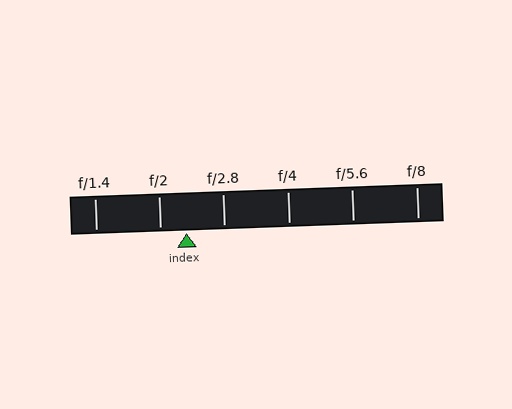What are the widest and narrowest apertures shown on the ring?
The widest aperture shown is f/1.4 and the narrowest is f/8.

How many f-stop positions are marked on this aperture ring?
There are 6 f-stop positions marked.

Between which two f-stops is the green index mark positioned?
The index mark is between f/2 and f/2.8.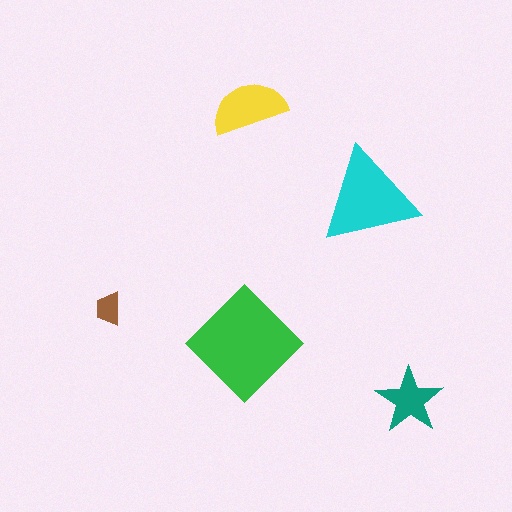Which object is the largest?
The green diamond.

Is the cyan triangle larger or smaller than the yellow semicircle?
Larger.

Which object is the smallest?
The brown trapezoid.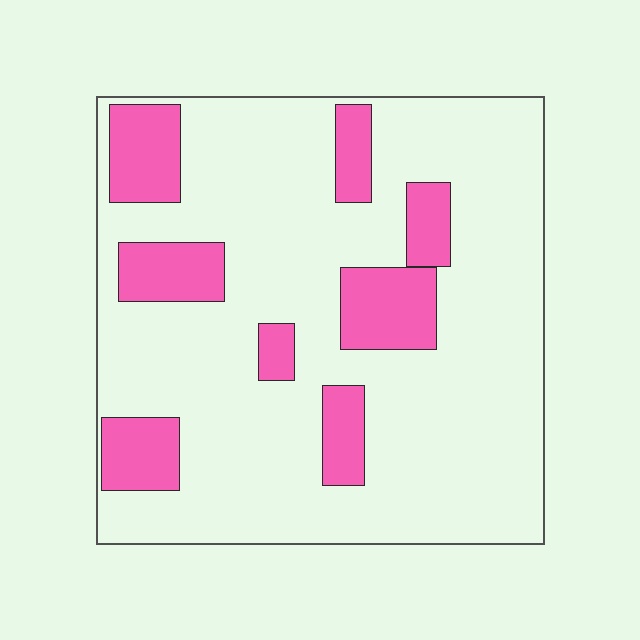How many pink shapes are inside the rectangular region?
8.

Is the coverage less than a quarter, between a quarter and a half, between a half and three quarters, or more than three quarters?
Less than a quarter.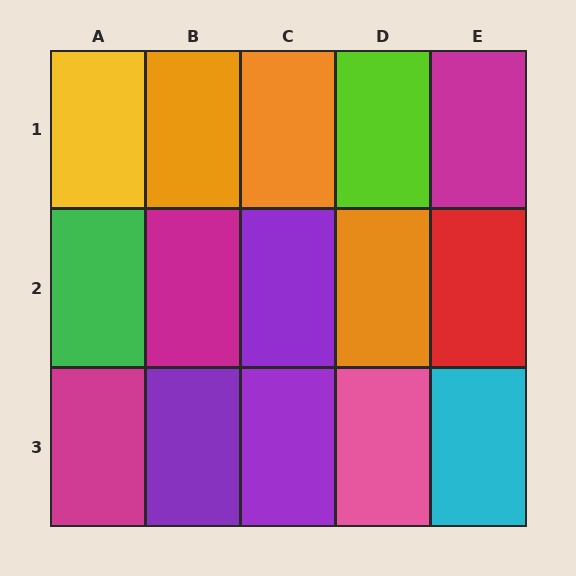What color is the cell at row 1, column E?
Magenta.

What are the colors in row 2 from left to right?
Green, magenta, purple, orange, red.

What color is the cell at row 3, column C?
Purple.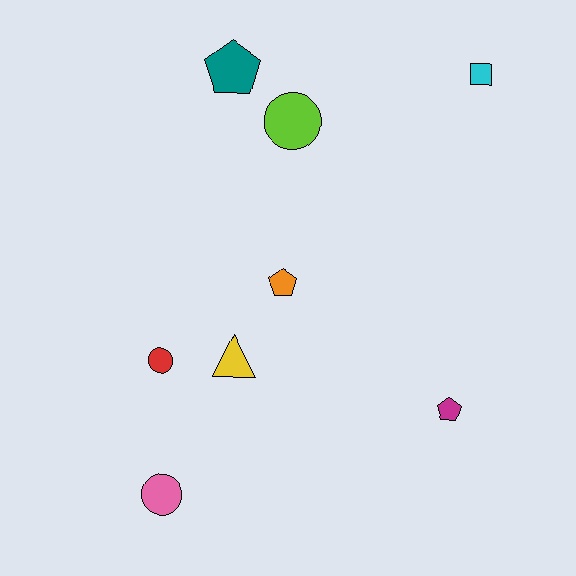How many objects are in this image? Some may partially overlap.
There are 8 objects.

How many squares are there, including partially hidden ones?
There is 1 square.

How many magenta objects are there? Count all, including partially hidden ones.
There is 1 magenta object.